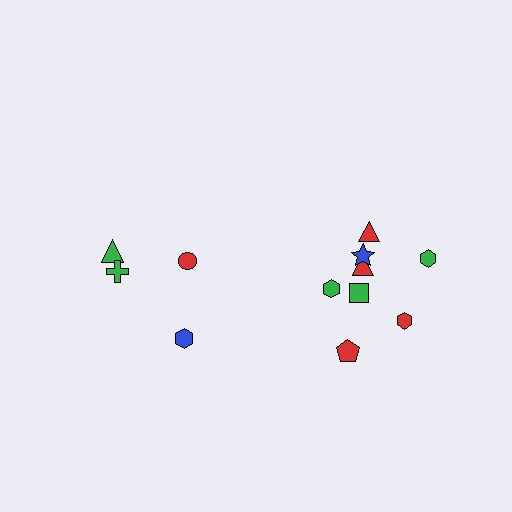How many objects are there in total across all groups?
There are 12 objects.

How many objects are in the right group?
There are 8 objects.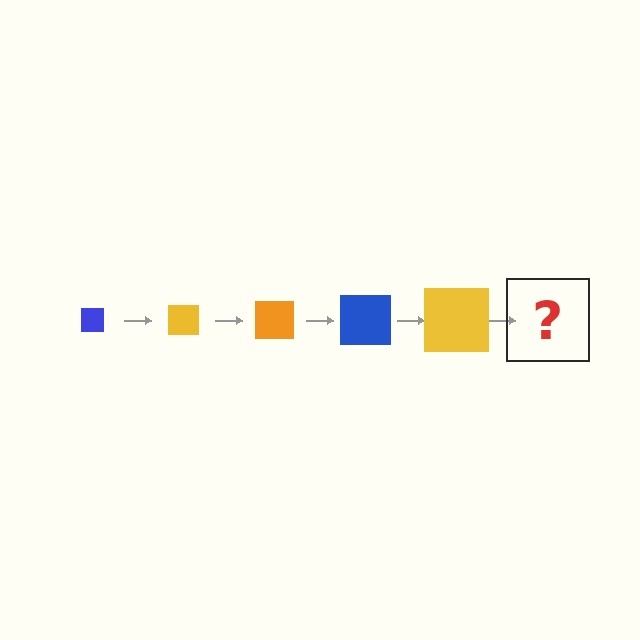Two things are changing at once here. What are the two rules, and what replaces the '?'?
The two rules are that the square grows larger each step and the color cycles through blue, yellow, and orange. The '?' should be an orange square, larger than the previous one.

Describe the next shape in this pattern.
It should be an orange square, larger than the previous one.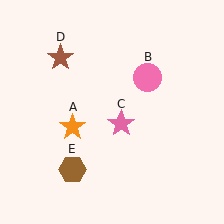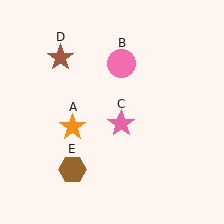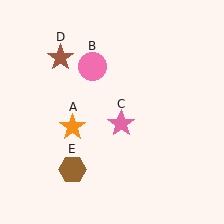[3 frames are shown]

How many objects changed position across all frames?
1 object changed position: pink circle (object B).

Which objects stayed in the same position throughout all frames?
Orange star (object A) and pink star (object C) and brown star (object D) and brown hexagon (object E) remained stationary.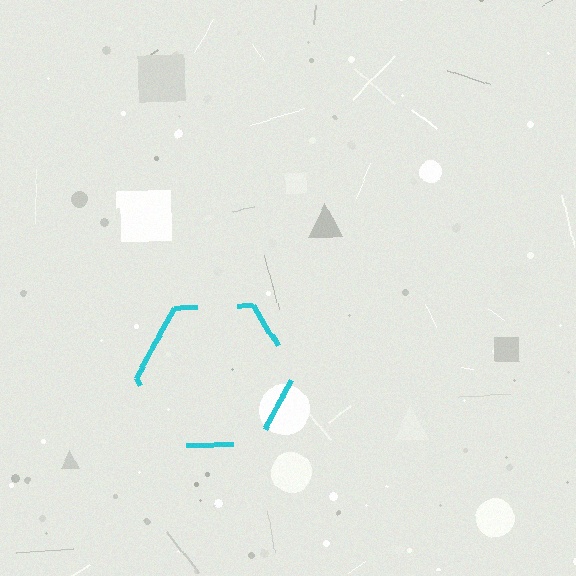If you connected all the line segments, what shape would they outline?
They would outline a hexagon.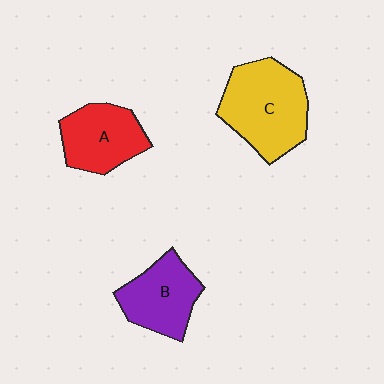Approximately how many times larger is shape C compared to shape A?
Approximately 1.4 times.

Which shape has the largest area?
Shape C (yellow).